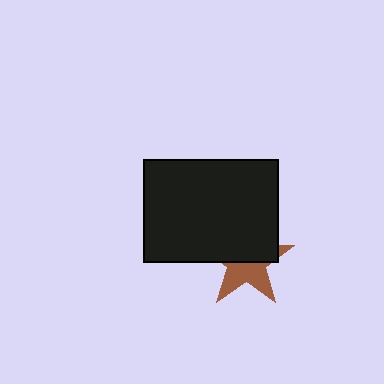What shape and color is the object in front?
The object in front is a black rectangle.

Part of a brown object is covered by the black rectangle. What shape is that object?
It is a star.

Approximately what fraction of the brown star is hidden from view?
Roughly 54% of the brown star is hidden behind the black rectangle.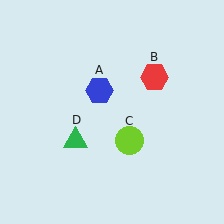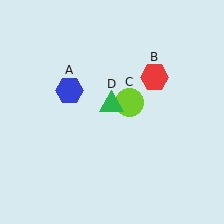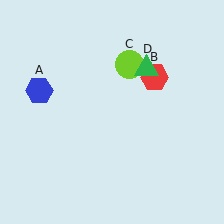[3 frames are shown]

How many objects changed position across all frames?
3 objects changed position: blue hexagon (object A), lime circle (object C), green triangle (object D).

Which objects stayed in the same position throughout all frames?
Red hexagon (object B) remained stationary.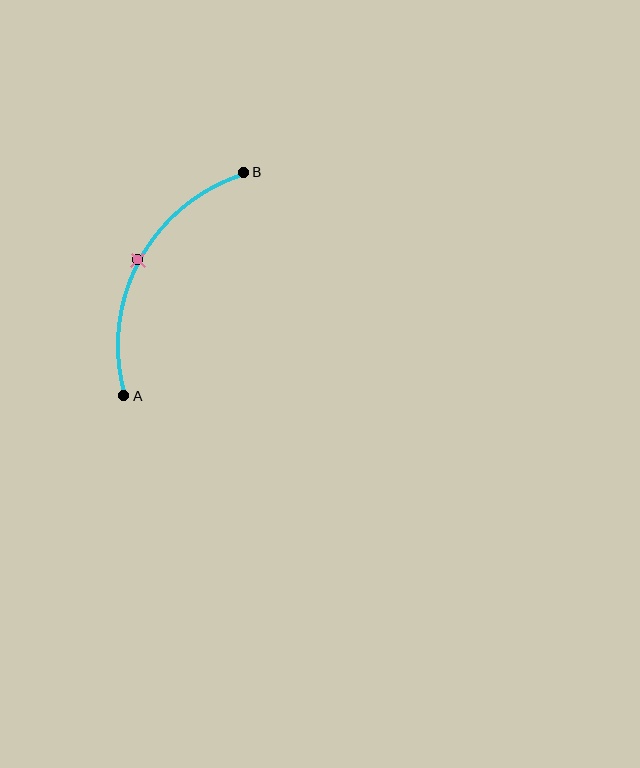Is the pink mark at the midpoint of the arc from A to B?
Yes. The pink mark lies on the arc at equal arc-length from both A and B — it is the arc midpoint.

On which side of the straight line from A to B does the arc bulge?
The arc bulges to the left of the straight line connecting A and B.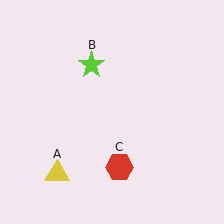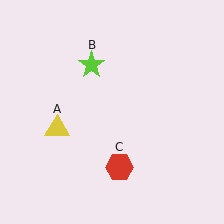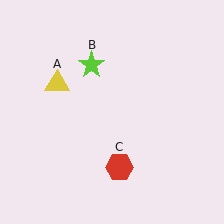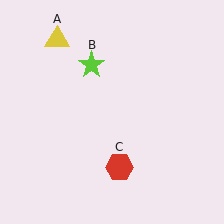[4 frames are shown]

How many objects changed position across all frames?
1 object changed position: yellow triangle (object A).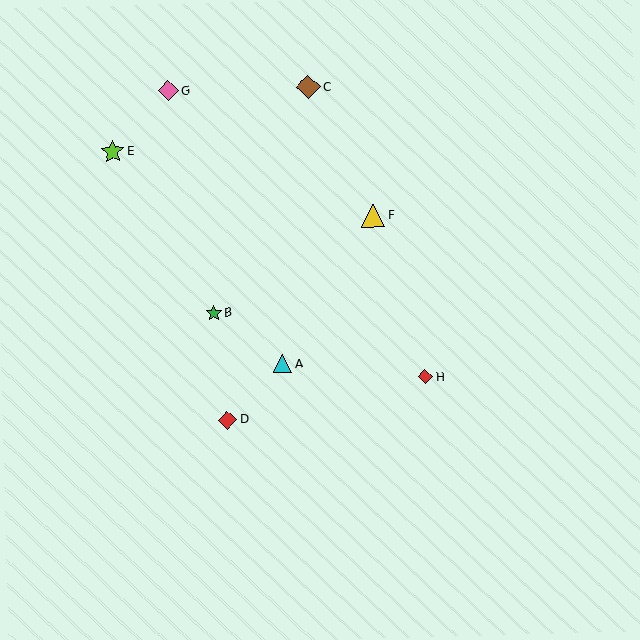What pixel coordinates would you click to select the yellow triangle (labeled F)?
Click at (373, 215) to select the yellow triangle F.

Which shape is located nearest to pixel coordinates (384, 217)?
The yellow triangle (labeled F) at (373, 215) is nearest to that location.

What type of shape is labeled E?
Shape E is a lime star.